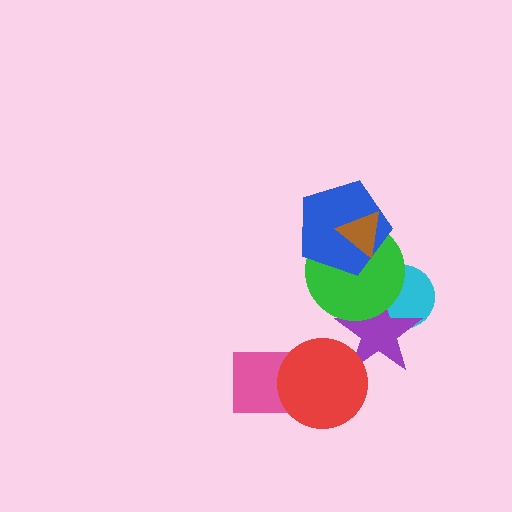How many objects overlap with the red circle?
2 objects overlap with the red circle.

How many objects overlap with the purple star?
3 objects overlap with the purple star.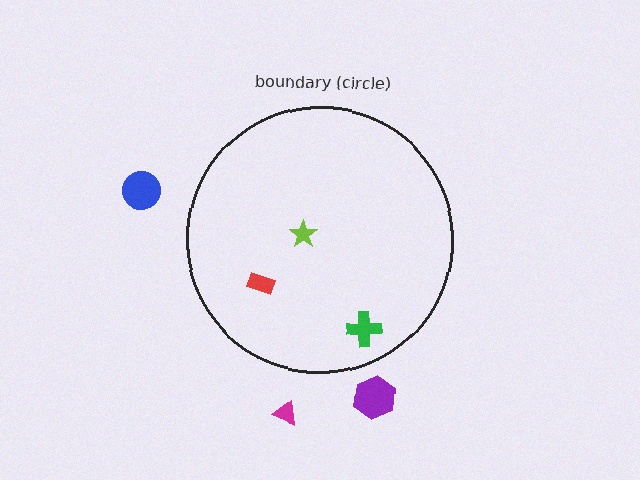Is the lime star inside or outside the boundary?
Inside.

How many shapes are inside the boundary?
3 inside, 3 outside.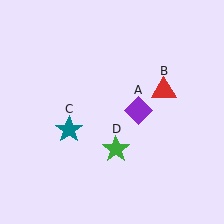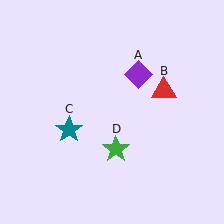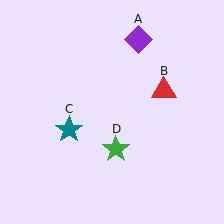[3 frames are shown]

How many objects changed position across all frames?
1 object changed position: purple diamond (object A).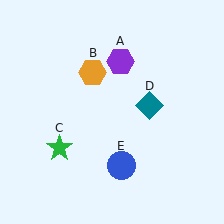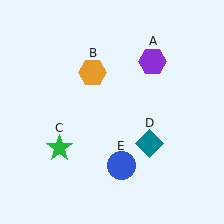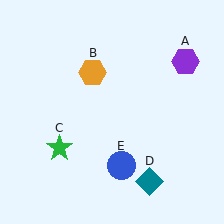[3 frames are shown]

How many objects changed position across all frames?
2 objects changed position: purple hexagon (object A), teal diamond (object D).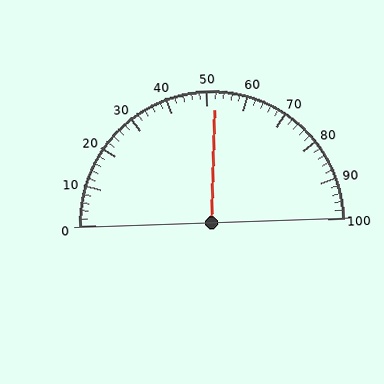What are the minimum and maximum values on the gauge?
The gauge ranges from 0 to 100.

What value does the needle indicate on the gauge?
The needle indicates approximately 52.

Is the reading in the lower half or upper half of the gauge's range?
The reading is in the upper half of the range (0 to 100).